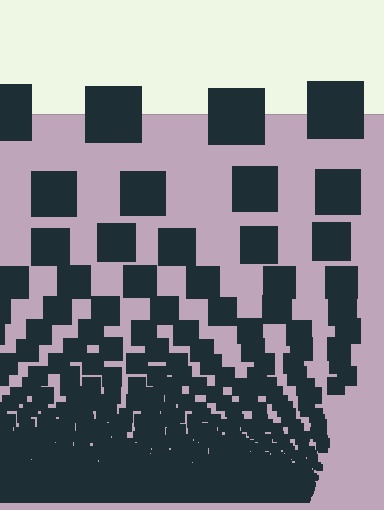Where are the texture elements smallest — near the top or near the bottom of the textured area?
Near the bottom.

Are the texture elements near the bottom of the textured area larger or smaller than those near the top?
Smaller. The gradient is inverted — elements near the bottom are smaller and denser.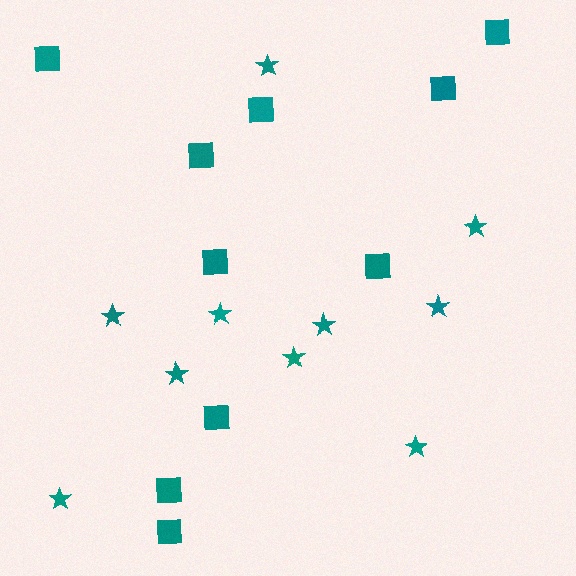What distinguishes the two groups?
There are 2 groups: one group of squares (10) and one group of stars (10).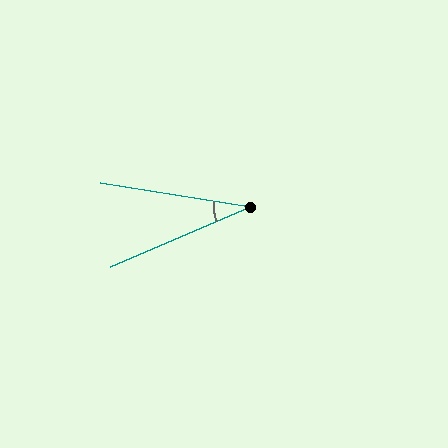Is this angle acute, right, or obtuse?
It is acute.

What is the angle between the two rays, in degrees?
Approximately 32 degrees.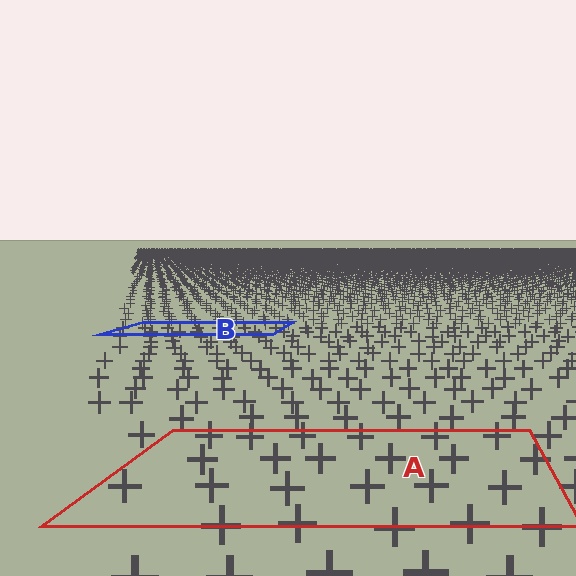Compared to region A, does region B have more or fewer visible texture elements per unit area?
Region B has more texture elements per unit area — they are packed more densely because it is farther away.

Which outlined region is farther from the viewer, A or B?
Region B is farther from the viewer — the texture elements inside it appear smaller and more densely packed.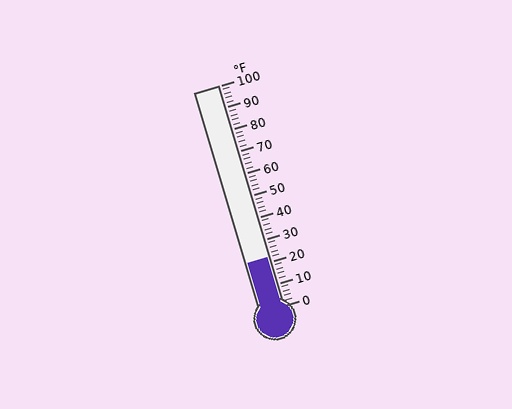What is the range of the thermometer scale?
The thermometer scale ranges from 0°F to 100°F.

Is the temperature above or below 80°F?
The temperature is below 80°F.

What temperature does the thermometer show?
The thermometer shows approximately 22°F.